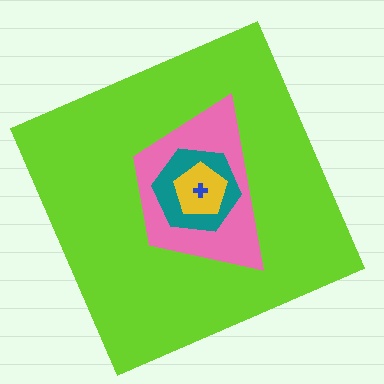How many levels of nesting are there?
5.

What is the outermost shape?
The lime square.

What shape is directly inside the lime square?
The pink trapezoid.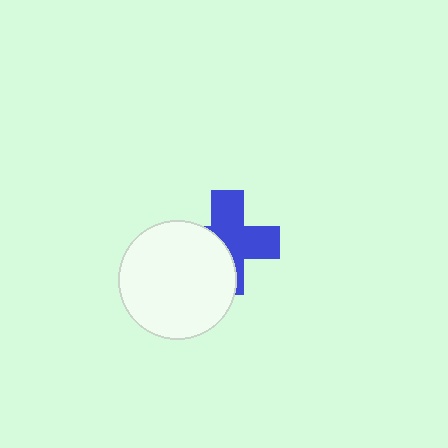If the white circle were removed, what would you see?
You would see the complete blue cross.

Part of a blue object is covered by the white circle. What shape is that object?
It is a cross.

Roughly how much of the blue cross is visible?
About half of it is visible (roughly 58%).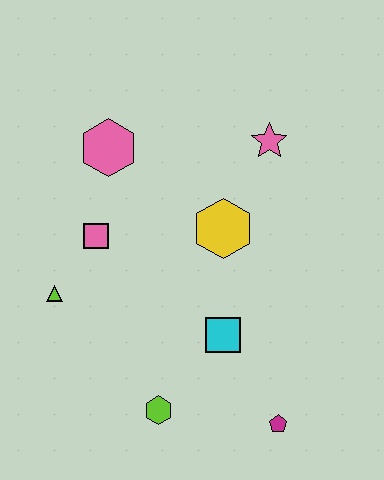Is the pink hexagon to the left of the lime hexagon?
Yes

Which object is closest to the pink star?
The yellow hexagon is closest to the pink star.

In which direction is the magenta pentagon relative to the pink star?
The magenta pentagon is below the pink star.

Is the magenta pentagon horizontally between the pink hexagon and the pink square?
No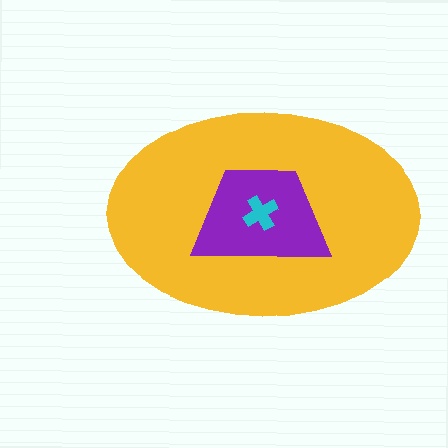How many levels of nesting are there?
3.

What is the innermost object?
The cyan cross.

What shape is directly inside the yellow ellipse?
The purple trapezoid.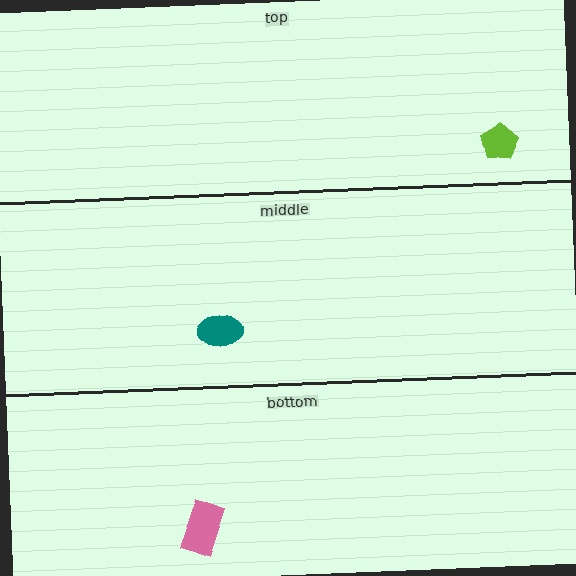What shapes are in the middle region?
The teal ellipse.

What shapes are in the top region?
The lime pentagon.